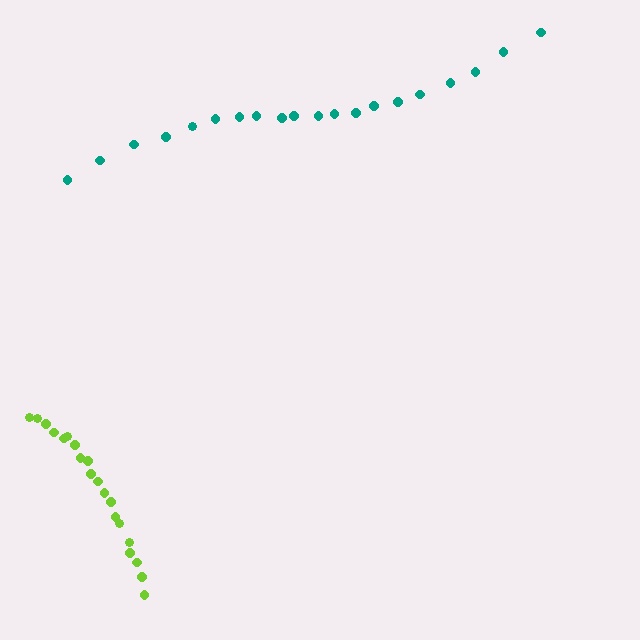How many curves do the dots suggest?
There are 2 distinct paths.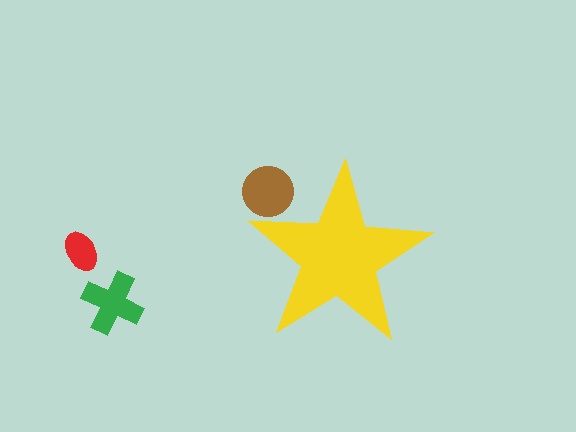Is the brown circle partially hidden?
Yes, the brown circle is partially hidden behind the yellow star.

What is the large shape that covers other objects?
A yellow star.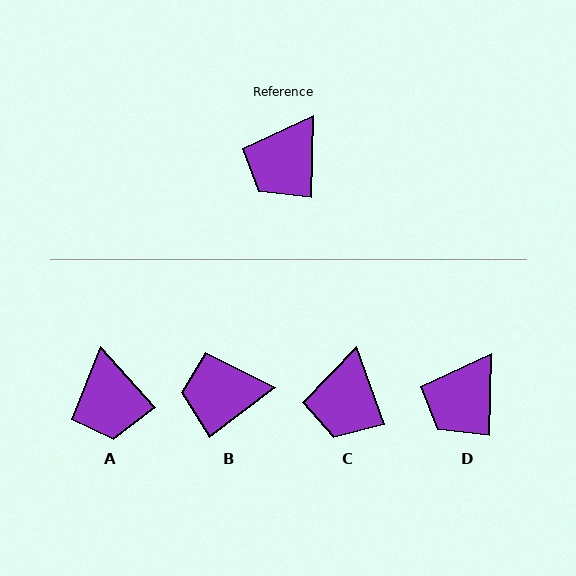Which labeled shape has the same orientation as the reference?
D.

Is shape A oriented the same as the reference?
No, it is off by about 43 degrees.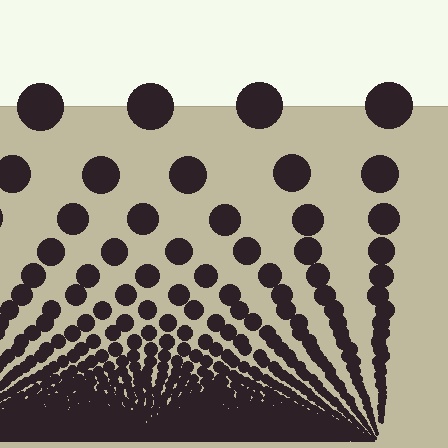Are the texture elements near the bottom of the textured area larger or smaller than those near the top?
Smaller. The gradient is inverted — elements near the bottom are smaller and denser.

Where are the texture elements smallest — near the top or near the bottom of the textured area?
Near the bottom.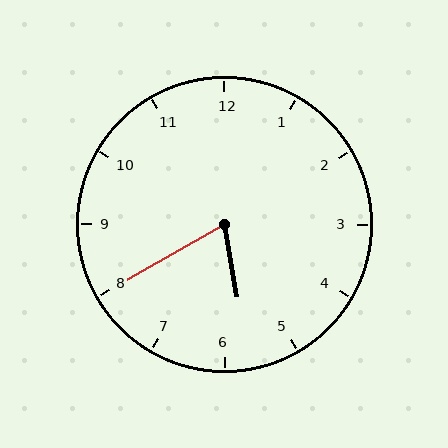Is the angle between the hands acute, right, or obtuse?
It is acute.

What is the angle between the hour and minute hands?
Approximately 70 degrees.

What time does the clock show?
5:40.